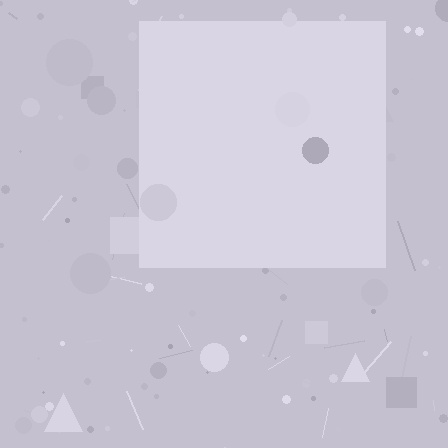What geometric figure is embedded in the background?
A square is embedded in the background.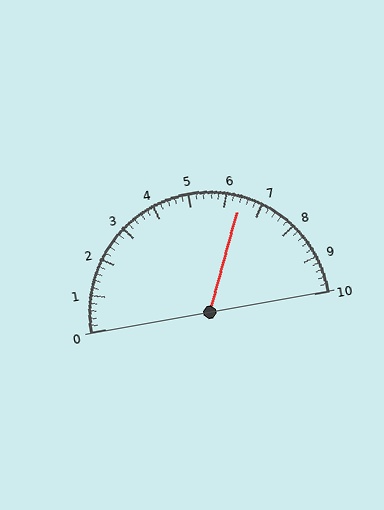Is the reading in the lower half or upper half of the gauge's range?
The reading is in the upper half of the range (0 to 10).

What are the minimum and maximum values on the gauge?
The gauge ranges from 0 to 10.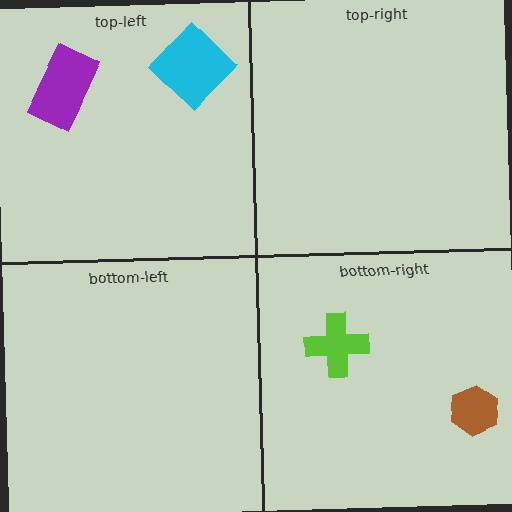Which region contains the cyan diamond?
The top-left region.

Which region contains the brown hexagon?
The bottom-right region.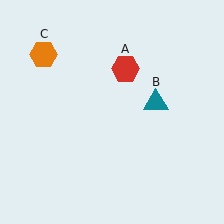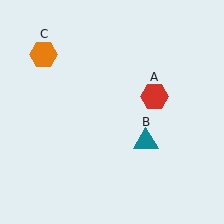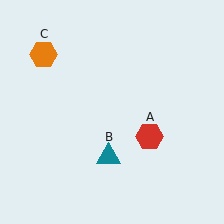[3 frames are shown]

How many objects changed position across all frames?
2 objects changed position: red hexagon (object A), teal triangle (object B).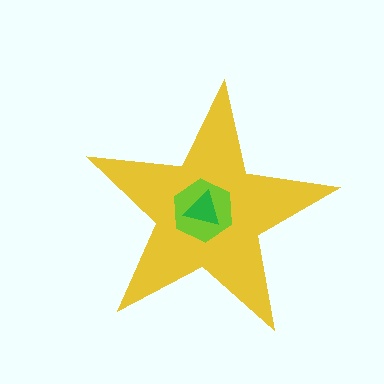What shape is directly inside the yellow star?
The lime hexagon.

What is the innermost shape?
The green triangle.